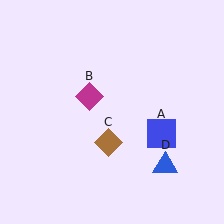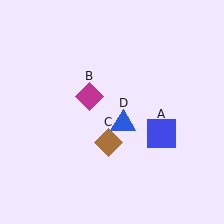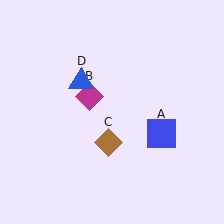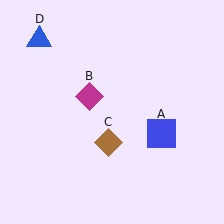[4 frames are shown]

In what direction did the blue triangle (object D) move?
The blue triangle (object D) moved up and to the left.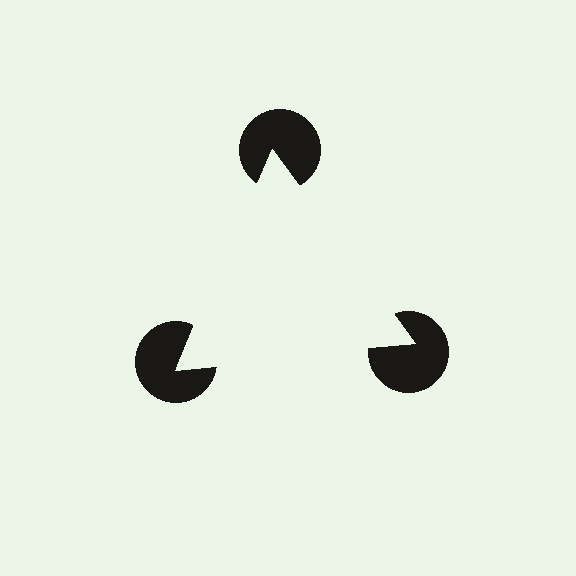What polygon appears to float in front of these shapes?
An illusory triangle — its edges are inferred from the aligned wedge cuts in the pac-man discs, not physically drawn.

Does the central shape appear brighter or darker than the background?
It typically appears slightly brighter than the background, even though no actual brightness change is drawn.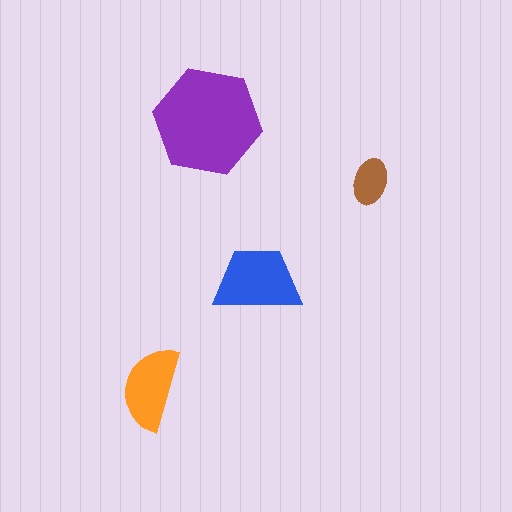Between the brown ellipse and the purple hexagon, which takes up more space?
The purple hexagon.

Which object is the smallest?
The brown ellipse.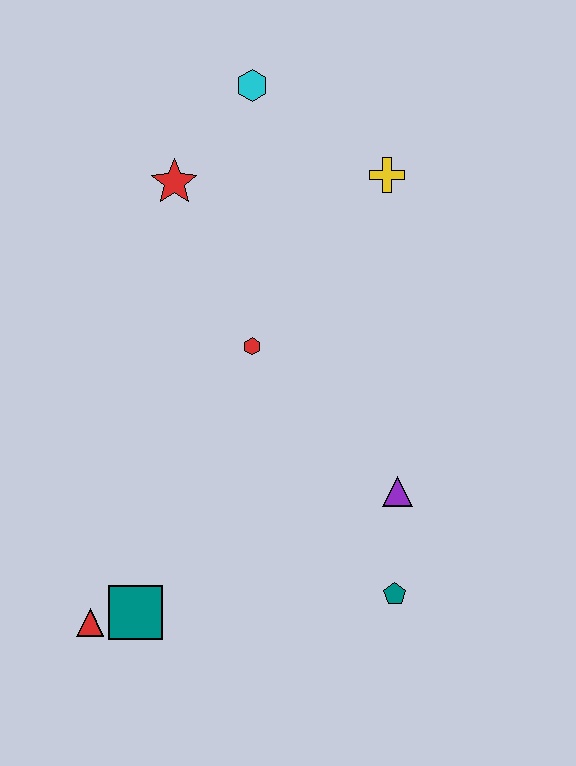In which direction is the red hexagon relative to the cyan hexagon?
The red hexagon is below the cyan hexagon.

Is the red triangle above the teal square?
No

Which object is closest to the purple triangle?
The teal pentagon is closest to the purple triangle.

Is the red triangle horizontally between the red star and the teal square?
No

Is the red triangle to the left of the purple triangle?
Yes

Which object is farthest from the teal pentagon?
The cyan hexagon is farthest from the teal pentagon.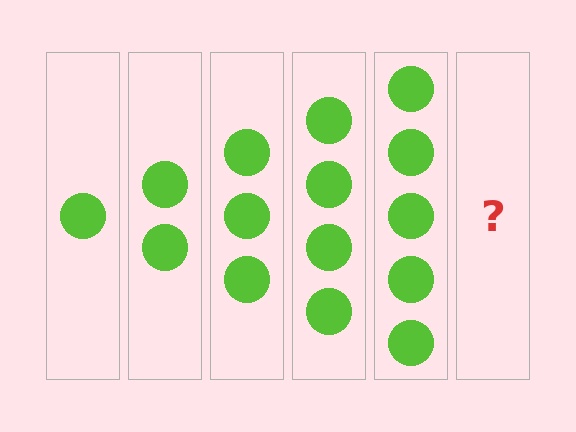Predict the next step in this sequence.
The next step is 6 circles.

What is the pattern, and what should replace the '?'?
The pattern is that each step adds one more circle. The '?' should be 6 circles.